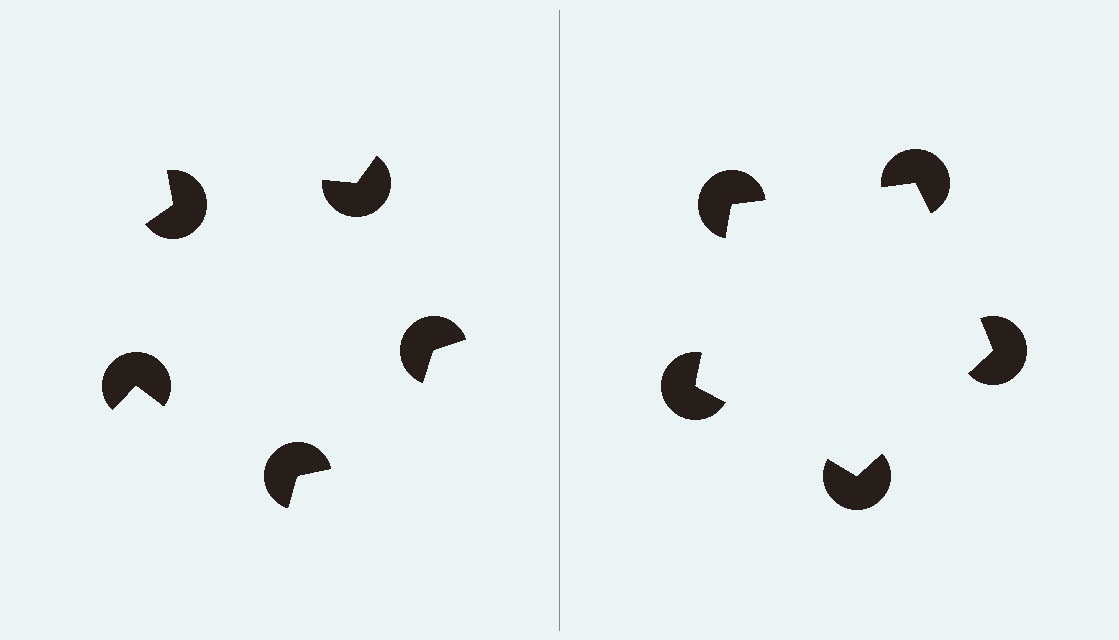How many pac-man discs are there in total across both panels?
10 — 5 on each side.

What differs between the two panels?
The pac-man discs are positioned identically on both sides; only the wedge orientations differ. On the right they align to a pentagon; on the left they are misaligned.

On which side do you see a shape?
An illusory pentagon appears on the right side. On the left side the wedge cuts are rotated, so no coherent shape forms.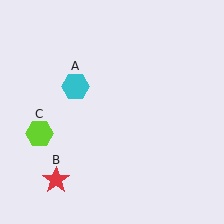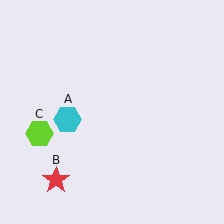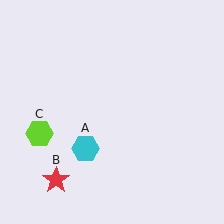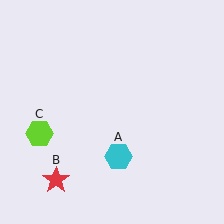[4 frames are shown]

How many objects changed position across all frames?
1 object changed position: cyan hexagon (object A).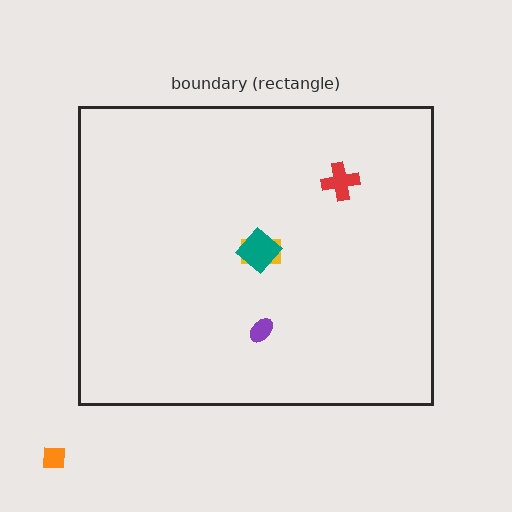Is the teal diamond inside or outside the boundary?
Inside.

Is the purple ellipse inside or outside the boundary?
Inside.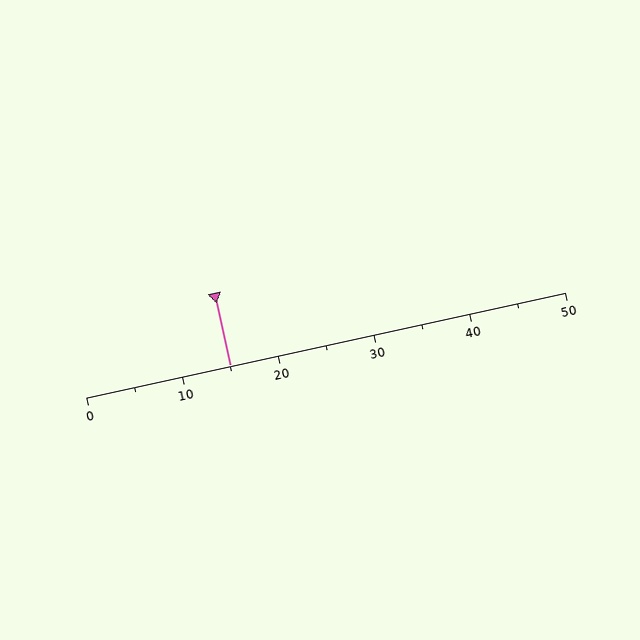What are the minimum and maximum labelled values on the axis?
The axis runs from 0 to 50.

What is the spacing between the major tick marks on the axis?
The major ticks are spaced 10 apart.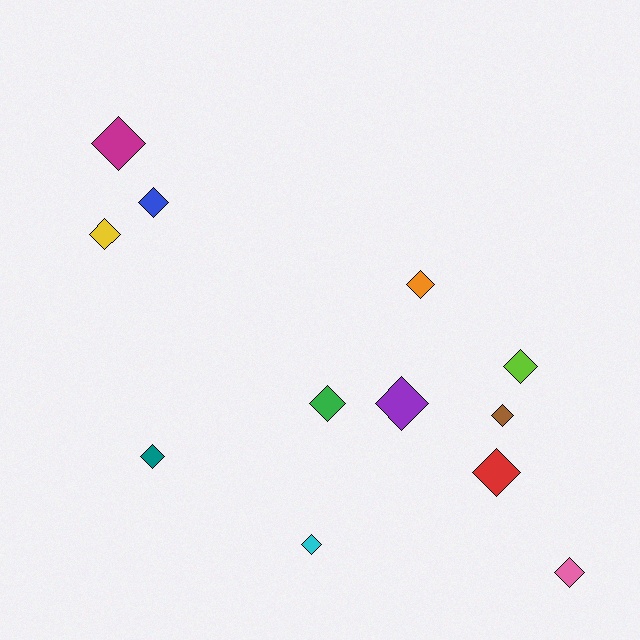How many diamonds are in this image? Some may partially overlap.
There are 12 diamonds.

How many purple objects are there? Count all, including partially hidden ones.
There is 1 purple object.